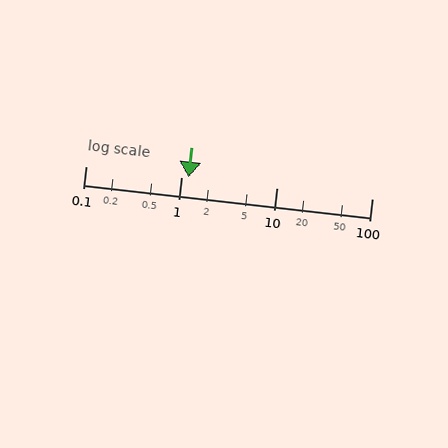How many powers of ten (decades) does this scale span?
The scale spans 3 decades, from 0.1 to 100.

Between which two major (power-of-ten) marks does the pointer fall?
The pointer is between 1 and 10.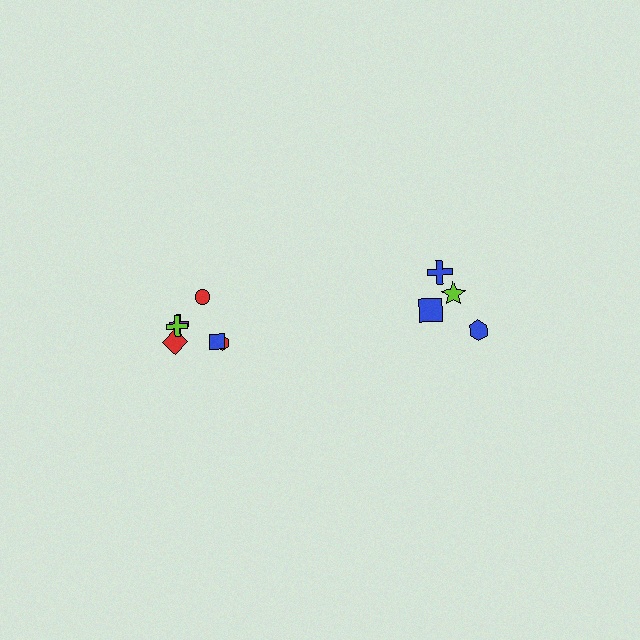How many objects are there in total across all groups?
There are 10 objects.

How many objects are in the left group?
There are 6 objects.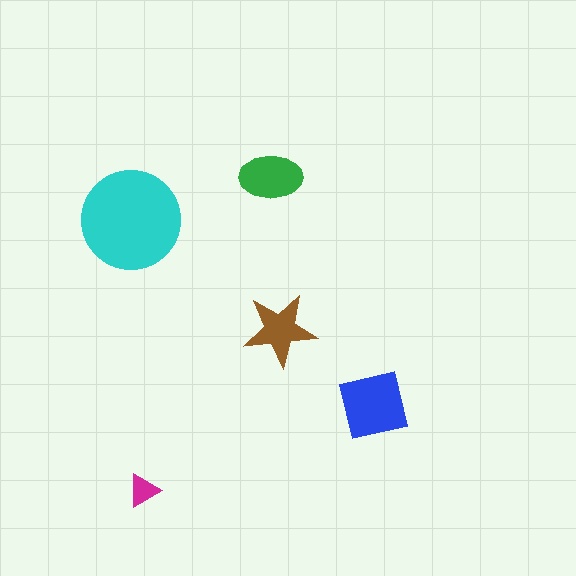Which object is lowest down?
The magenta triangle is bottommost.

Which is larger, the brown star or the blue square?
The blue square.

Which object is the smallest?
The magenta triangle.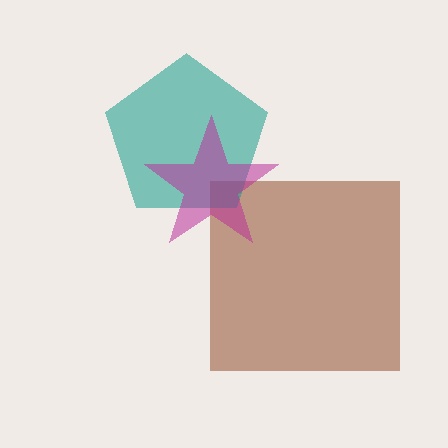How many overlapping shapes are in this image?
There are 3 overlapping shapes in the image.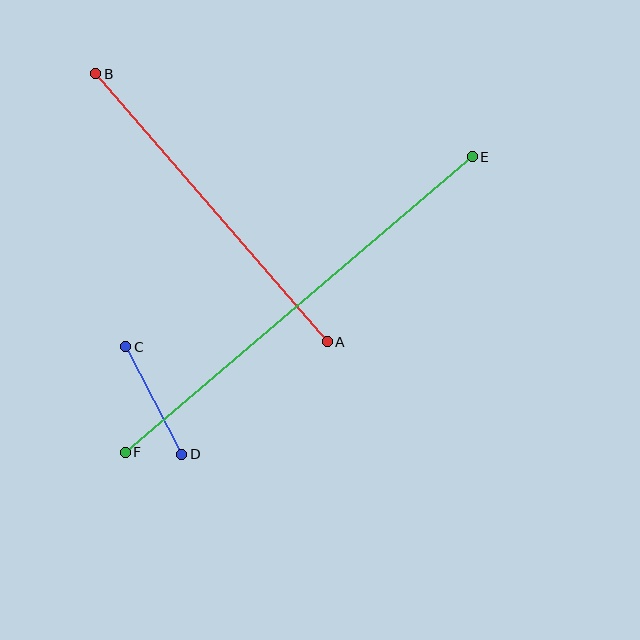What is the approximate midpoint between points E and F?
The midpoint is at approximately (299, 304) pixels.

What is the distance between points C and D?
The distance is approximately 121 pixels.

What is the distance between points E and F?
The distance is approximately 456 pixels.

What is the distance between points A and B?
The distance is approximately 354 pixels.